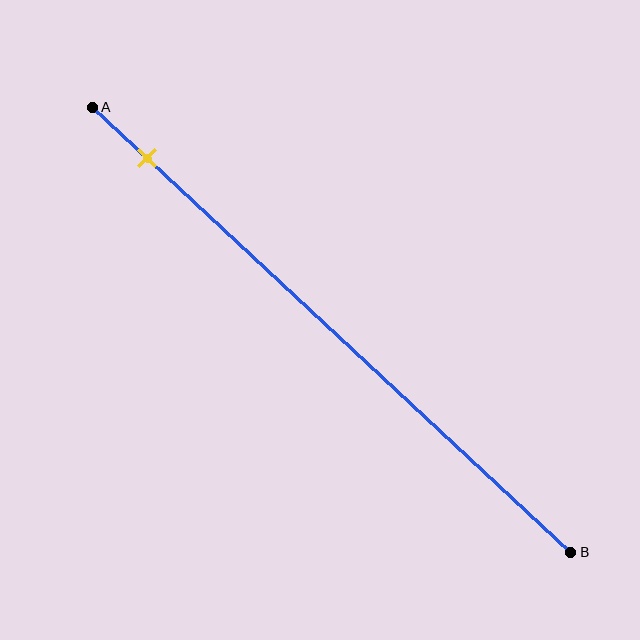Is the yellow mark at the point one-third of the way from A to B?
No, the mark is at about 10% from A, not at the 33% one-third point.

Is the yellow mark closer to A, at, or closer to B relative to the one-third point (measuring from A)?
The yellow mark is closer to point A than the one-third point of segment AB.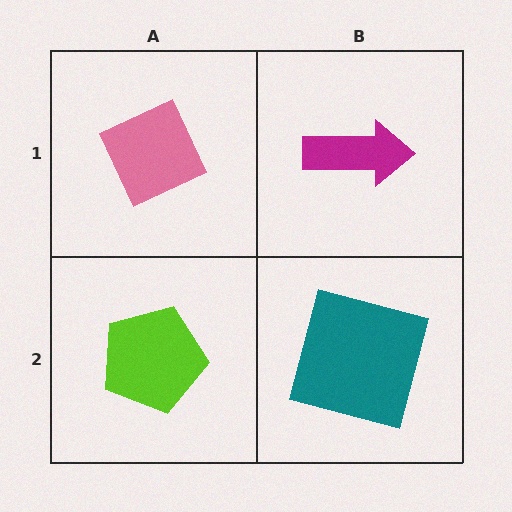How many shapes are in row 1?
2 shapes.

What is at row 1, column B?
A magenta arrow.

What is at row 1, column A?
A pink diamond.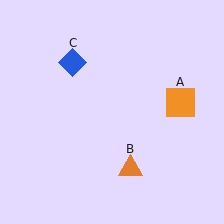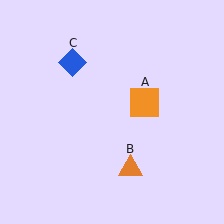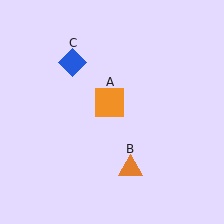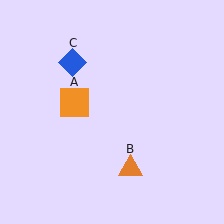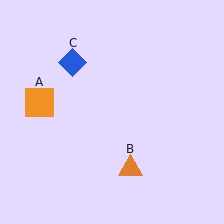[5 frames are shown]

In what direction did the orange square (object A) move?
The orange square (object A) moved left.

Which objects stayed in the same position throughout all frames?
Orange triangle (object B) and blue diamond (object C) remained stationary.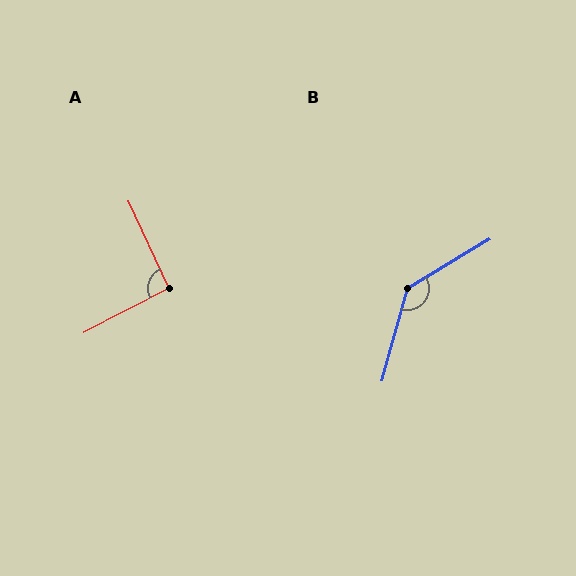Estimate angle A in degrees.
Approximately 93 degrees.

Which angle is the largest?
B, at approximately 136 degrees.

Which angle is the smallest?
A, at approximately 93 degrees.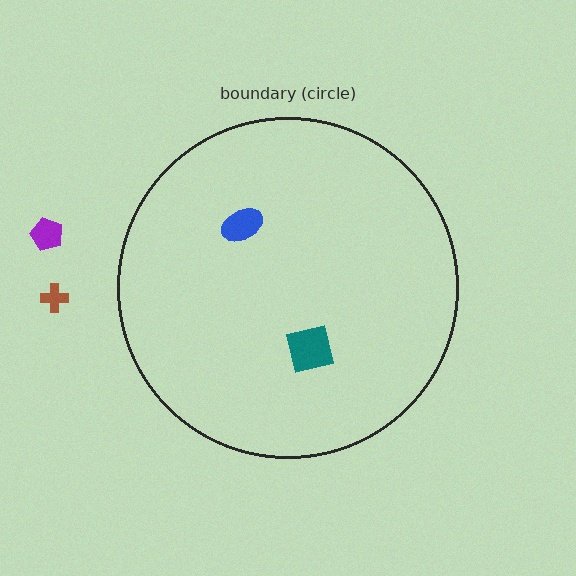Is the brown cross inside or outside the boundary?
Outside.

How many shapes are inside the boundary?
2 inside, 2 outside.